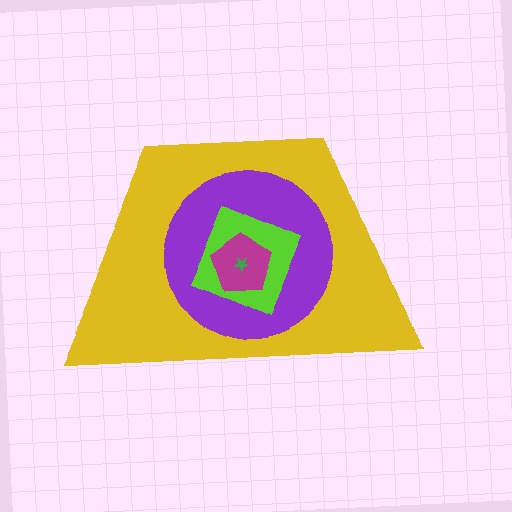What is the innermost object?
The green star.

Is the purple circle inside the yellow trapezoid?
Yes.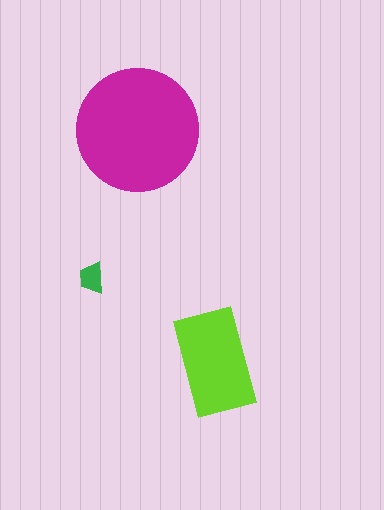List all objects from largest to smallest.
The magenta circle, the lime rectangle, the green trapezoid.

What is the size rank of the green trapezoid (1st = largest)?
3rd.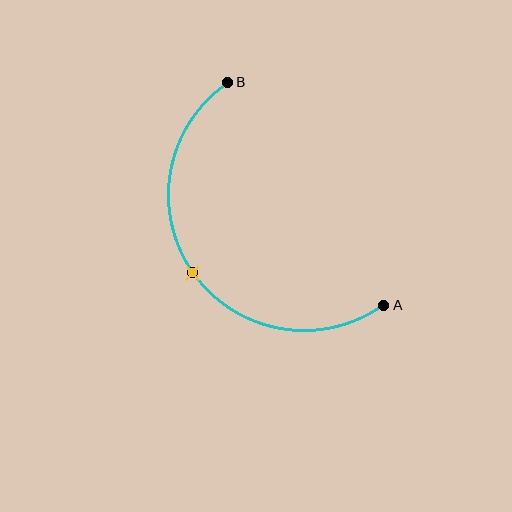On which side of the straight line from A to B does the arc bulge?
The arc bulges below and to the left of the straight line connecting A and B.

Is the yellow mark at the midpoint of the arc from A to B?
Yes. The yellow mark lies on the arc at equal arc-length from both A and B — it is the arc midpoint.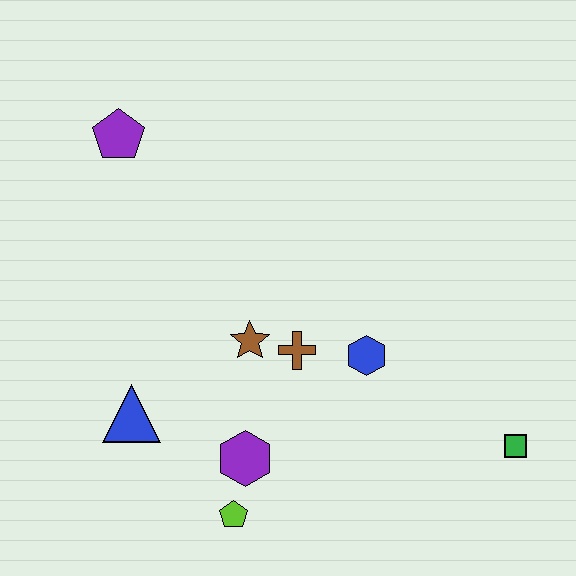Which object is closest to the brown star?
The brown cross is closest to the brown star.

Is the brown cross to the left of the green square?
Yes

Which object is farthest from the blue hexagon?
The purple pentagon is farthest from the blue hexagon.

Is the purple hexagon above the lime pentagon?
Yes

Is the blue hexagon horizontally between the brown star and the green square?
Yes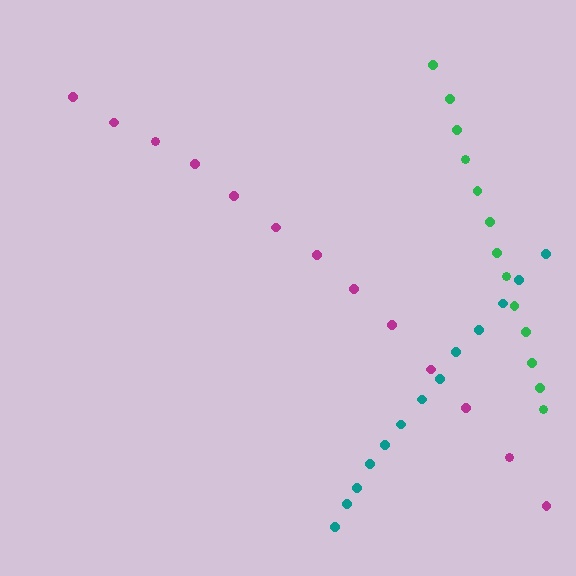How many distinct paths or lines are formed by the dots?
There are 3 distinct paths.